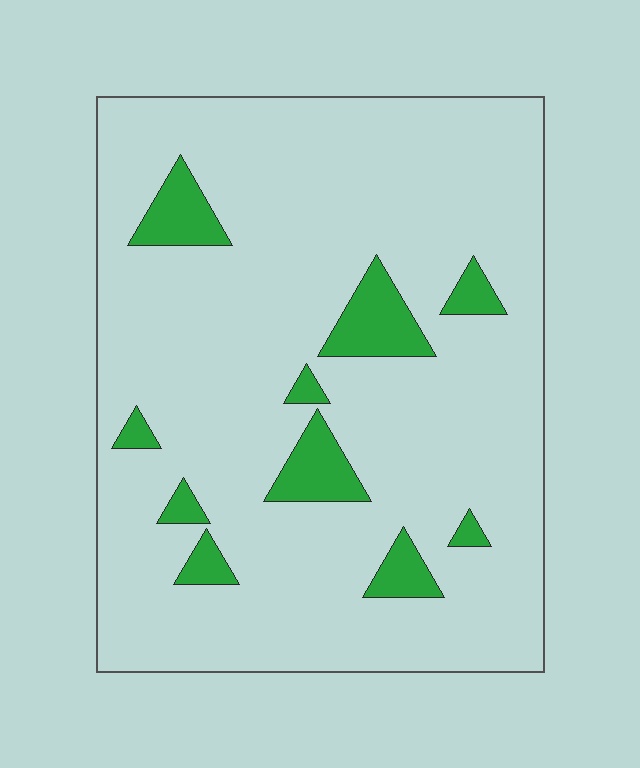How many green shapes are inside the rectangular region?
10.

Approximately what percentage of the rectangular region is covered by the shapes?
Approximately 10%.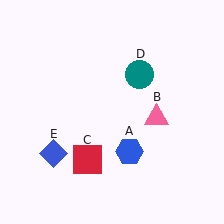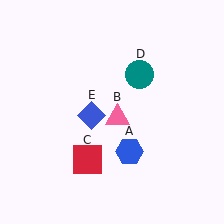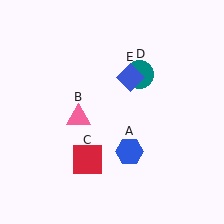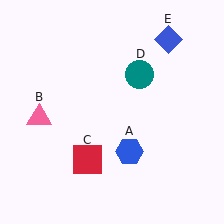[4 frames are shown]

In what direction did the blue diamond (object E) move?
The blue diamond (object E) moved up and to the right.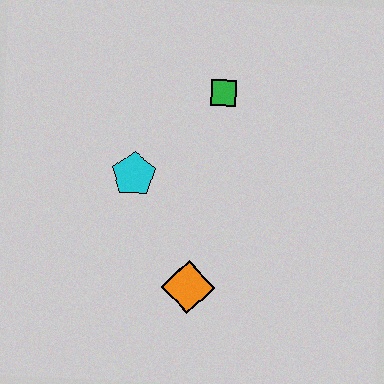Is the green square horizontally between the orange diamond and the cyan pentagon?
No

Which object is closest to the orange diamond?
The cyan pentagon is closest to the orange diamond.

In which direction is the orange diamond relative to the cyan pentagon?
The orange diamond is below the cyan pentagon.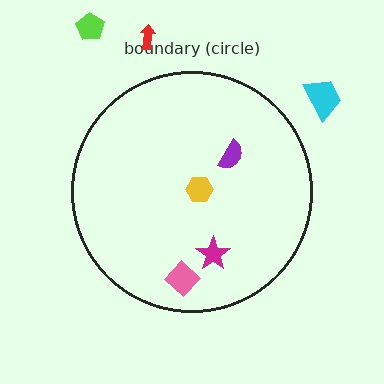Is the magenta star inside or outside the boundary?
Inside.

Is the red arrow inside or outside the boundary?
Outside.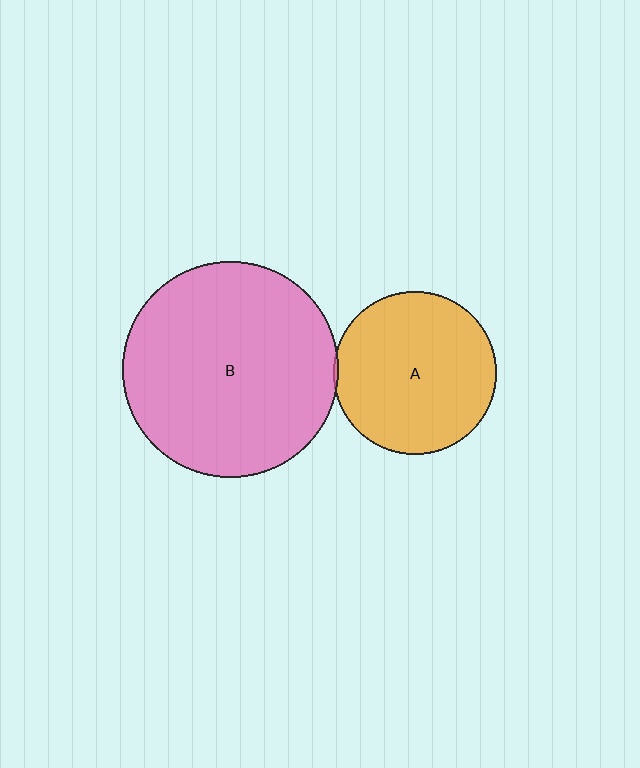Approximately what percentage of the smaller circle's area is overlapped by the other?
Approximately 5%.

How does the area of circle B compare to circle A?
Approximately 1.8 times.